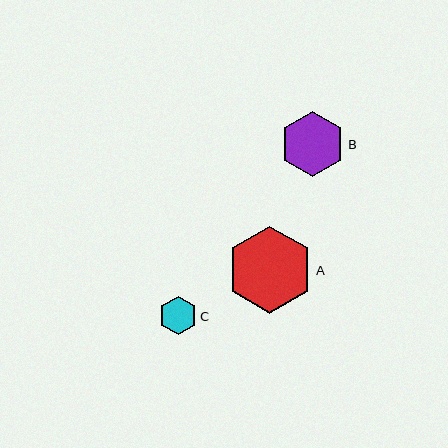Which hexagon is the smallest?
Hexagon C is the smallest with a size of approximately 38 pixels.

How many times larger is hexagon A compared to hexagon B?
Hexagon A is approximately 1.3 times the size of hexagon B.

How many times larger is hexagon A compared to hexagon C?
Hexagon A is approximately 2.3 times the size of hexagon C.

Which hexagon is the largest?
Hexagon A is the largest with a size of approximately 87 pixels.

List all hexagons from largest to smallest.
From largest to smallest: A, B, C.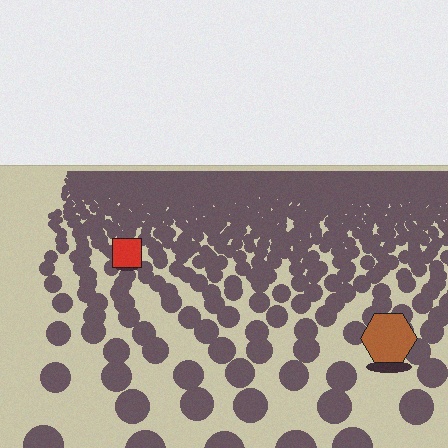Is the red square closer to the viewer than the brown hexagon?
No. The brown hexagon is closer — you can tell from the texture gradient: the ground texture is coarser near it.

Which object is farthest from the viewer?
The red square is farthest from the viewer. It appears smaller and the ground texture around it is denser.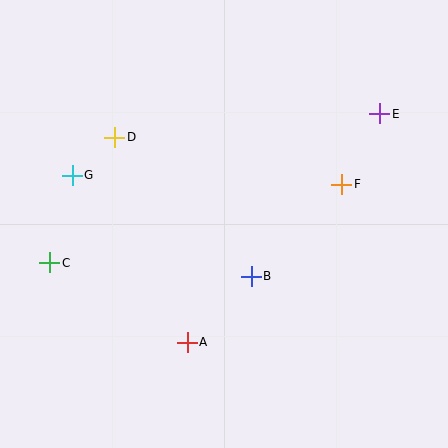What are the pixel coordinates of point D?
Point D is at (115, 137).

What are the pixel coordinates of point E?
Point E is at (380, 114).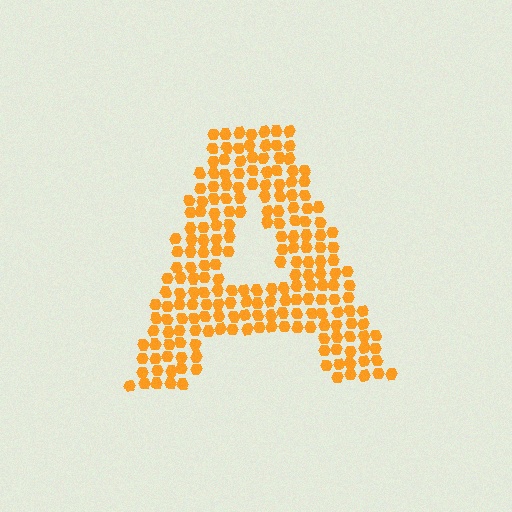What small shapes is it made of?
It is made of small hexagons.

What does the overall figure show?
The overall figure shows the letter A.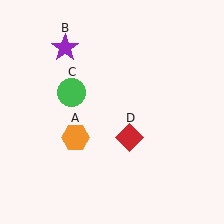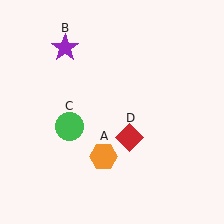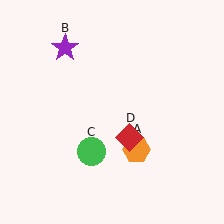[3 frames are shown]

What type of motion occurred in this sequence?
The orange hexagon (object A), green circle (object C) rotated counterclockwise around the center of the scene.